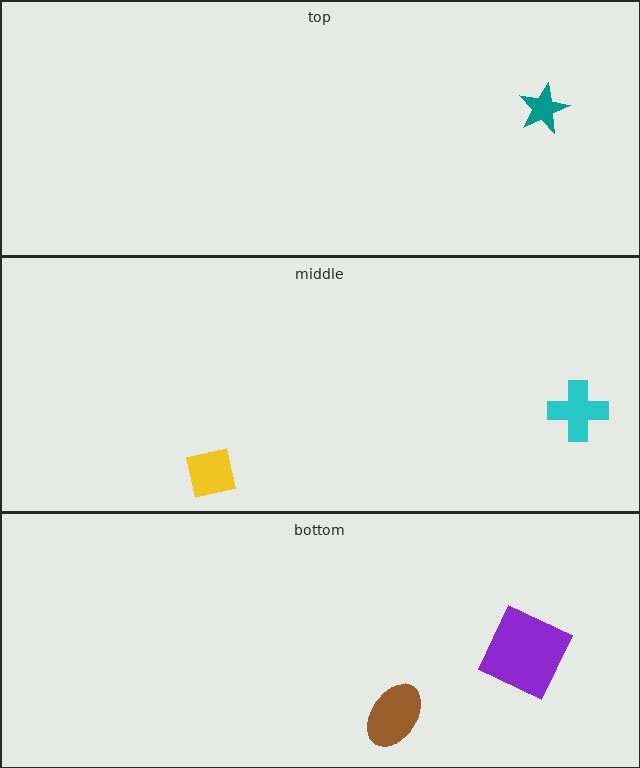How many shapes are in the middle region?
2.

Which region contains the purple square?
The bottom region.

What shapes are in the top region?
The teal star.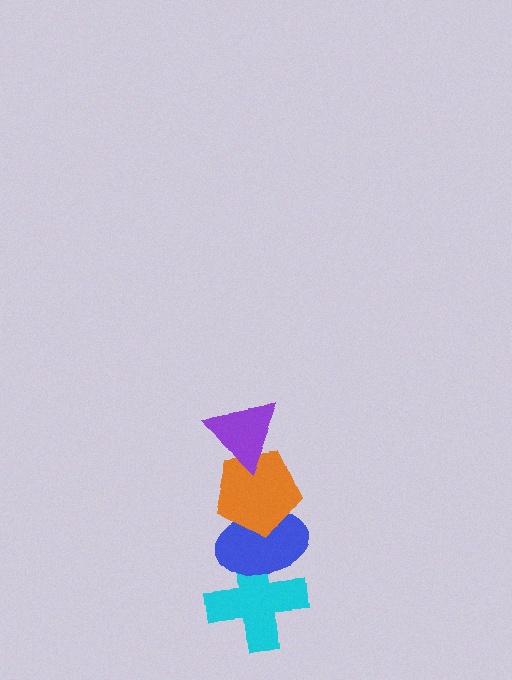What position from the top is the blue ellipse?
The blue ellipse is 3rd from the top.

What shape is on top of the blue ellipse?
The orange pentagon is on top of the blue ellipse.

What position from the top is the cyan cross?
The cyan cross is 4th from the top.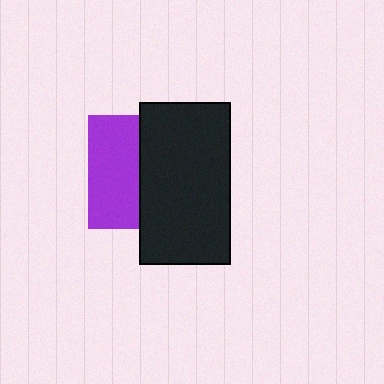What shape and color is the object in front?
The object in front is a black rectangle.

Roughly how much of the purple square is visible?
About half of it is visible (roughly 46%).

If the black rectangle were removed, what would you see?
You would see the complete purple square.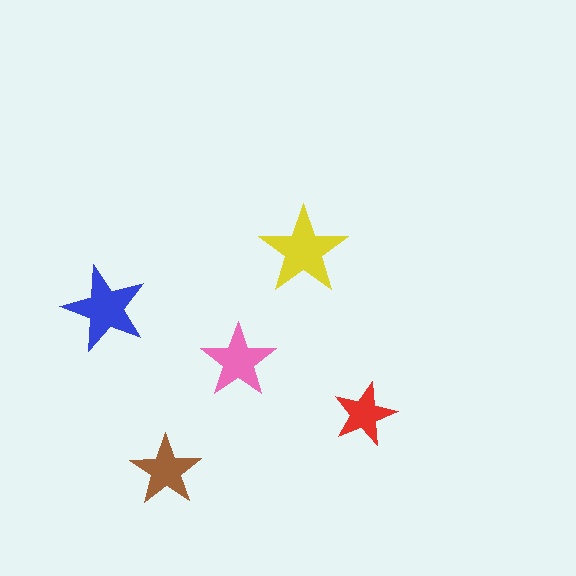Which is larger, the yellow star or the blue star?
The yellow one.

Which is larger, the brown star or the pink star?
The pink one.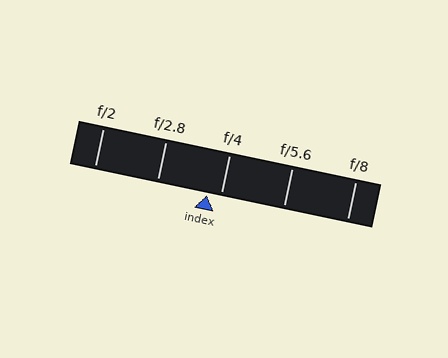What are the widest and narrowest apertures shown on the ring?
The widest aperture shown is f/2 and the narrowest is f/8.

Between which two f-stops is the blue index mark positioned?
The index mark is between f/2.8 and f/4.